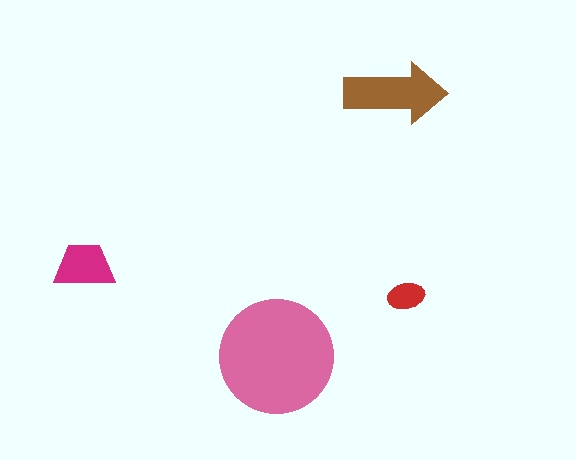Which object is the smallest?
The red ellipse.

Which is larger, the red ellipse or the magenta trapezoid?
The magenta trapezoid.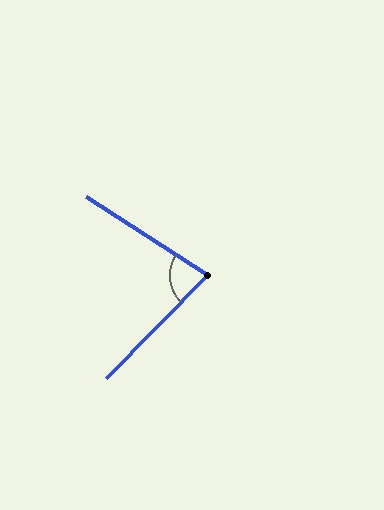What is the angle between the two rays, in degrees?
Approximately 79 degrees.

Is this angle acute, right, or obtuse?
It is acute.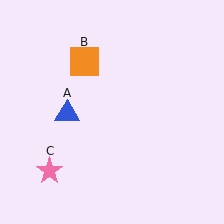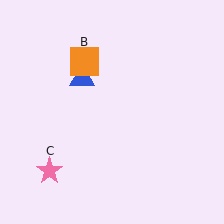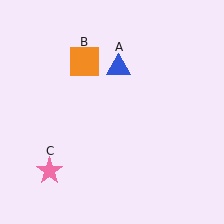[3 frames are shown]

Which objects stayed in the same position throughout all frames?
Orange square (object B) and pink star (object C) remained stationary.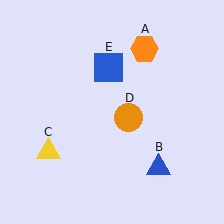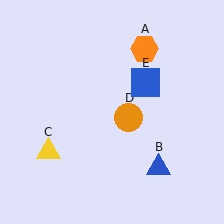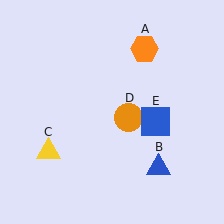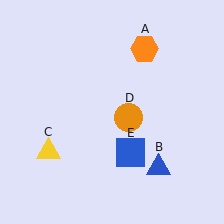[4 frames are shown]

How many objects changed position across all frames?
1 object changed position: blue square (object E).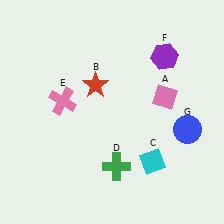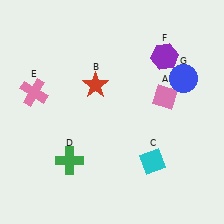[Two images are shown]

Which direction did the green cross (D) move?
The green cross (D) moved left.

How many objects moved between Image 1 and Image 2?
3 objects moved between the two images.